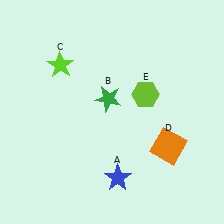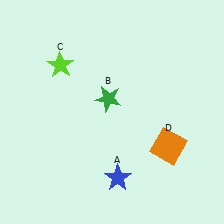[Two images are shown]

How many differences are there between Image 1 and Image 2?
There is 1 difference between the two images.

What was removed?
The lime hexagon (E) was removed in Image 2.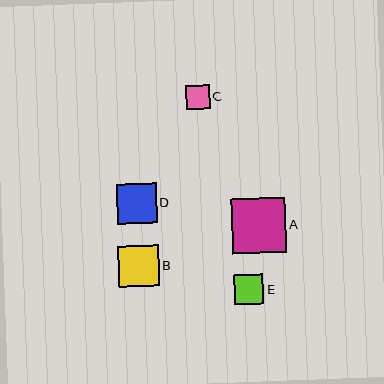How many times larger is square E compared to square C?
Square E is approximately 1.2 times the size of square C.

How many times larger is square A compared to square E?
Square A is approximately 1.8 times the size of square E.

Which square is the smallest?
Square C is the smallest with a size of approximately 24 pixels.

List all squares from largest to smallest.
From largest to smallest: A, B, D, E, C.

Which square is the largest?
Square A is the largest with a size of approximately 55 pixels.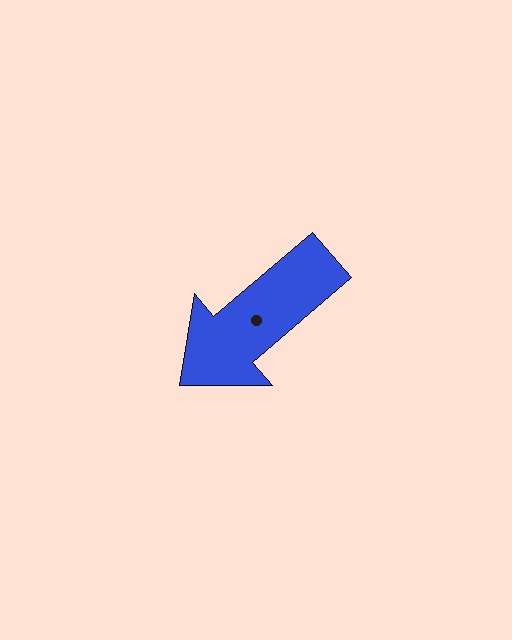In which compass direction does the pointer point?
Southwest.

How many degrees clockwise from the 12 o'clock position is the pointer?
Approximately 229 degrees.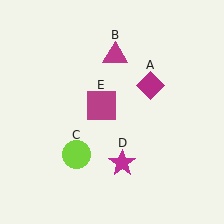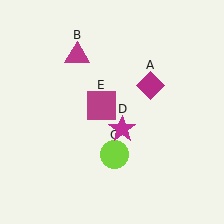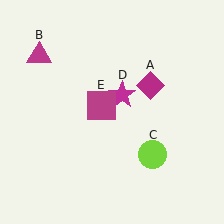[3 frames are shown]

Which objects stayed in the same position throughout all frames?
Magenta diamond (object A) and magenta square (object E) remained stationary.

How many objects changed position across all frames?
3 objects changed position: magenta triangle (object B), lime circle (object C), magenta star (object D).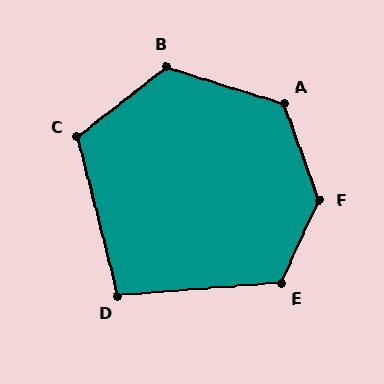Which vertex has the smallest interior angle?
D, at approximately 100 degrees.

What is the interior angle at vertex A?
Approximately 127 degrees (obtuse).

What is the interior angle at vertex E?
Approximately 119 degrees (obtuse).